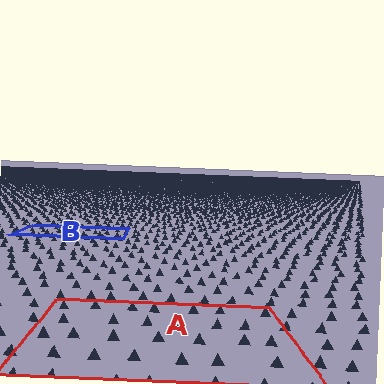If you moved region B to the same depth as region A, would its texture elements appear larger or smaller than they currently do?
They would appear larger. At a closer depth, the same texture elements are projected at a bigger on-screen size.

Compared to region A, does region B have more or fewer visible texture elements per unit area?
Region B has more texture elements per unit area — they are packed more densely because it is farther away.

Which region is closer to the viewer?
Region A is closer. The texture elements there are larger and more spread out.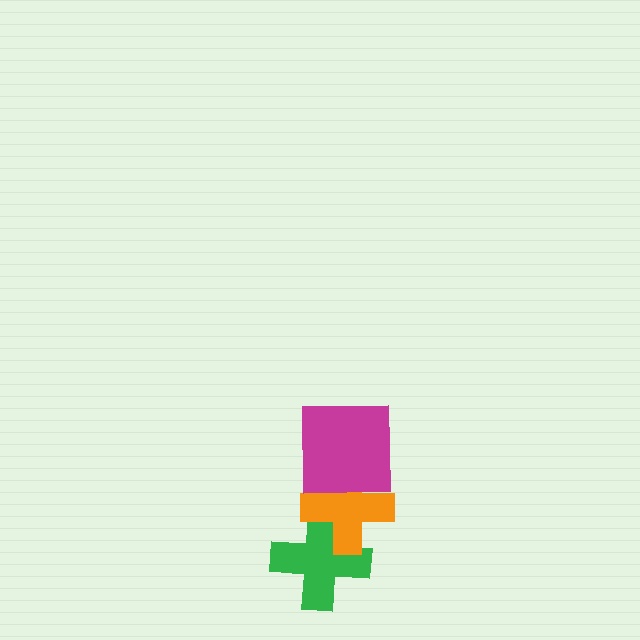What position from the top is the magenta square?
The magenta square is 1st from the top.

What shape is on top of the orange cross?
The magenta square is on top of the orange cross.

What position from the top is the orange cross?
The orange cross is 2nd from the top.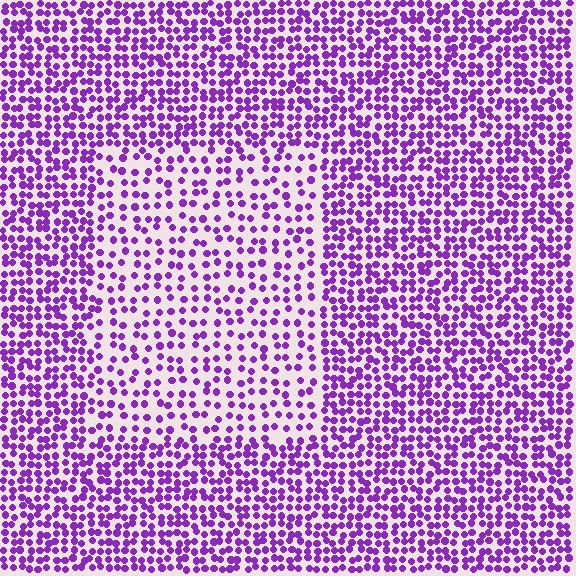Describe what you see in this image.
The image contains small purple elements arranged at two different densities. A rectangle-shaped region is visible where the elements are less densely packed than the surrounding area.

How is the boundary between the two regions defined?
The boundary is defined by a change in element density (approximately 1.8x ratio). All elements are the same color, size, and shape.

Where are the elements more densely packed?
The elements are more densely packed outside the rectangle boundary.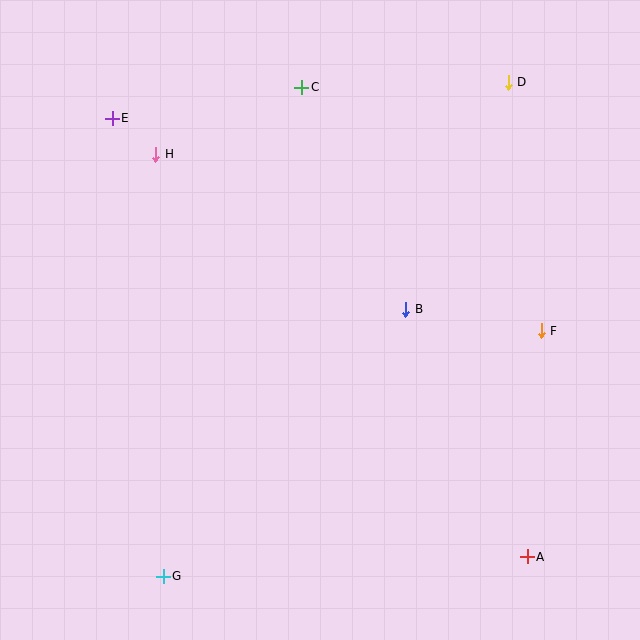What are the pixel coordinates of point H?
Point H is at (156, 154).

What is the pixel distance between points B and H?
The distance between B and H is 294 pixels.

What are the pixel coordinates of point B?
Point B is at (406, 309).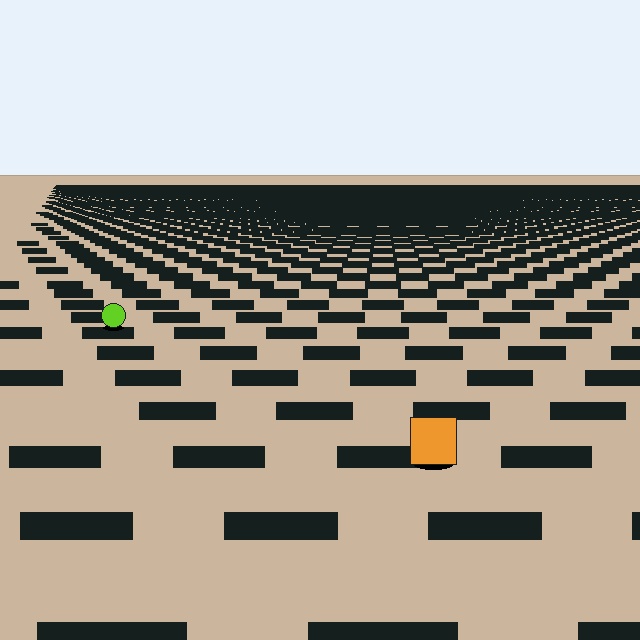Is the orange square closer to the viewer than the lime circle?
Yes. The orange square is closer — you can tell from the texture gradient: the ground texture is coarser near it.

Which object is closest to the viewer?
The orange square is closest. The texture marks near it are larger and more spread out.